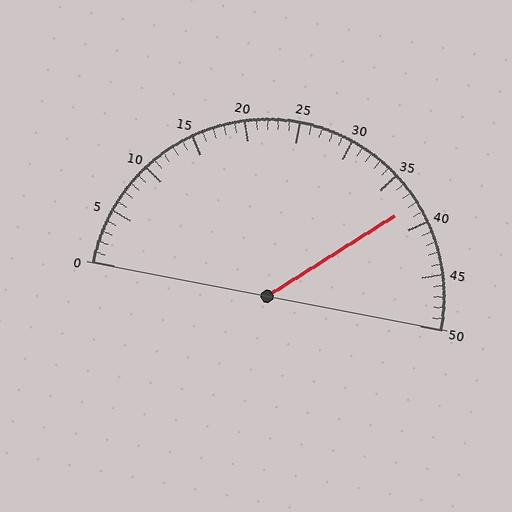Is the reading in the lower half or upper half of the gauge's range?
The reading is in the upper half of the range (0 to 50).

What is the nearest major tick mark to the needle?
The nearest major tick mark is 40.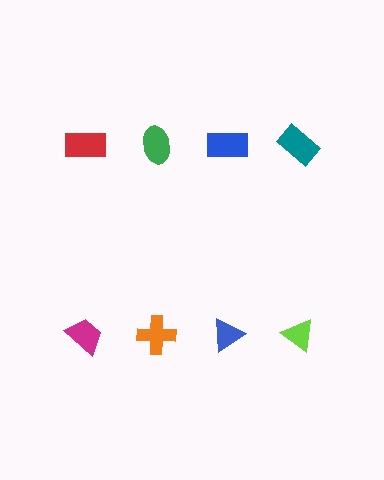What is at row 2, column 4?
A lime triangle.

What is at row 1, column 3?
A blue rectangle.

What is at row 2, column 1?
A magenta trapezoid.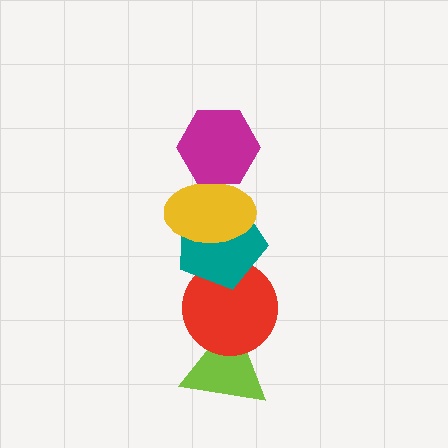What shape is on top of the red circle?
The teal pentagon is on top of the red circle.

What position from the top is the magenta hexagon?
The magenta hexagon is 1st from the top.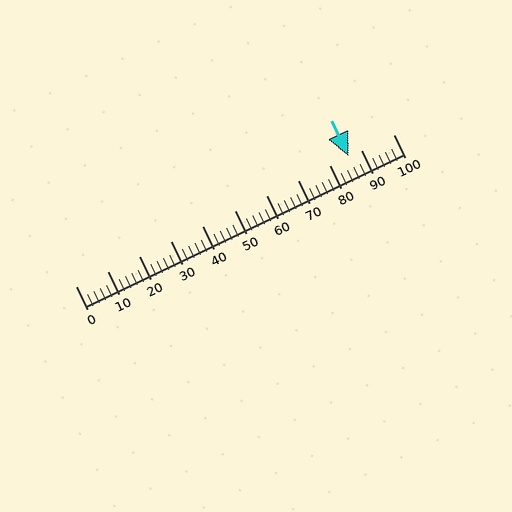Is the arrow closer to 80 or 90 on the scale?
The arrow is closer to 90.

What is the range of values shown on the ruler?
The ruler shows values from 0 to 100.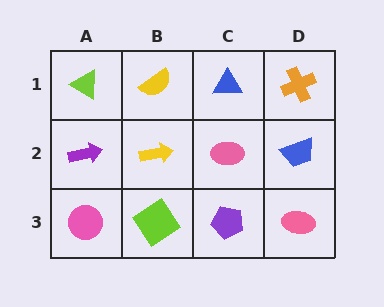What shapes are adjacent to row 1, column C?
A pink ellipse (row 2, column C), a yellow semicircle (row 1, column B), an orange cross (row 1, column D).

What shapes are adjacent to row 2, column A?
A lime triangle (row 1, column A), a pink circle (row 3, column A), a yellow arrow (row 2, column B).